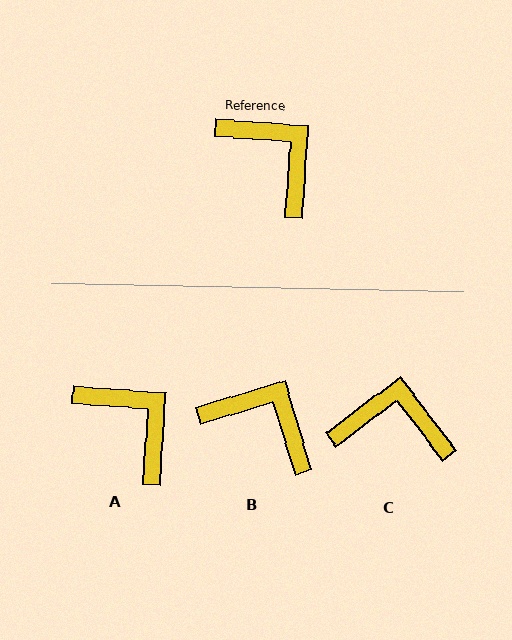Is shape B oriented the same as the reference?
No, it is off by about 21 degrees.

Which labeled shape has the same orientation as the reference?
A.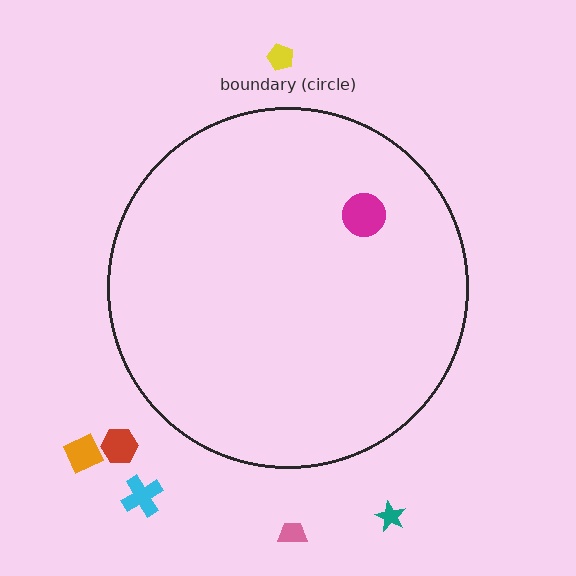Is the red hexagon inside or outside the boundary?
Outside.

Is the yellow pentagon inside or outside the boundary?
Outside.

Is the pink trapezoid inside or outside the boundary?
Outside.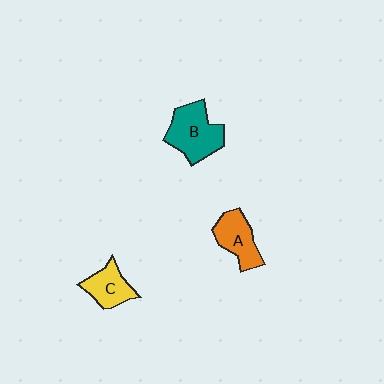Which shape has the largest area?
Shape B (teal).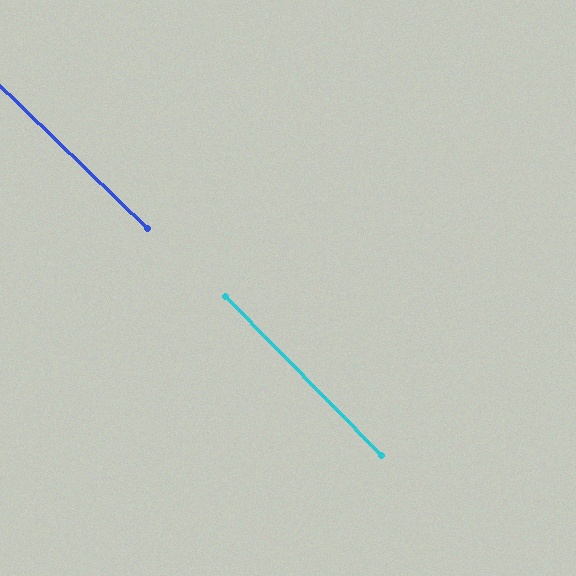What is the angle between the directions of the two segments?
Approximately 2 degrees.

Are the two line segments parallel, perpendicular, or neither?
Parallel — their directions differ by only 1.7°.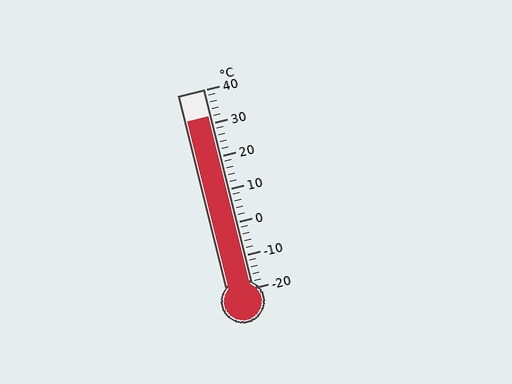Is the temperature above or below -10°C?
The temperature is above -10°C.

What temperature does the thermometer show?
The thermometer shows approximately 32°C.